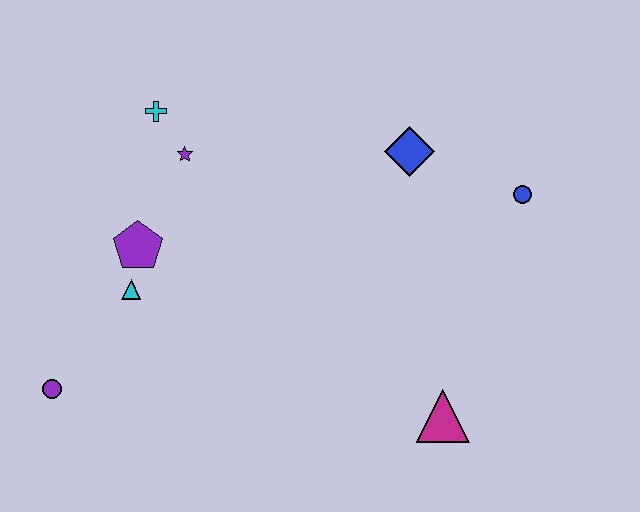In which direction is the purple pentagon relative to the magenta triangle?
The purple pentagon is to the left of the magenta triangle.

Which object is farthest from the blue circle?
The purple circle is farthest from the blue circle.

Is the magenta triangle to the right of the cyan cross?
Yes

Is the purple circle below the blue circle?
Yes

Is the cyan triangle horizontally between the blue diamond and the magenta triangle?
No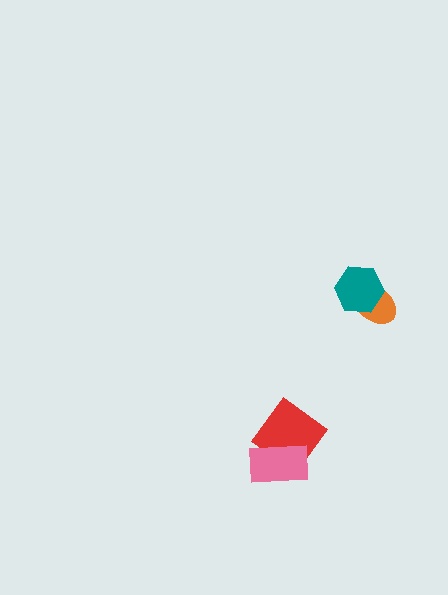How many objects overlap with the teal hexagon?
1 object overlaps with the teal hexagon.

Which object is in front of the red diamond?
The pink rectangle is in front of the red diamond.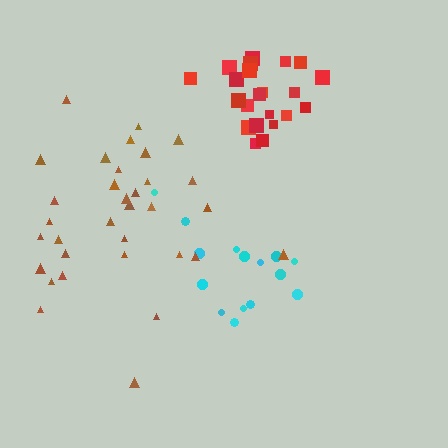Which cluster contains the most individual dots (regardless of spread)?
Brown (33).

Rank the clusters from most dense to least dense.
red, cyan, brown.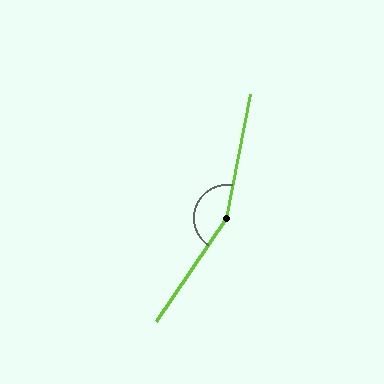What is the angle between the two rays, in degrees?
Approximately 157 degrees.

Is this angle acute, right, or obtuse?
It is obtuse.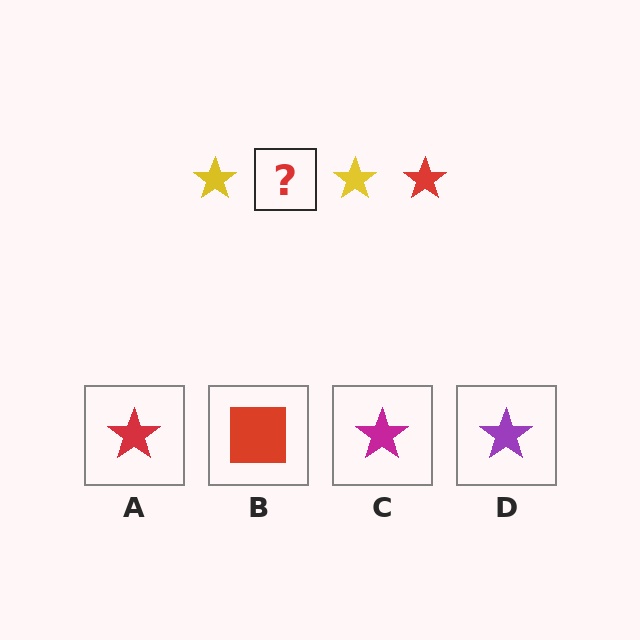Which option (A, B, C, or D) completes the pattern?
A.